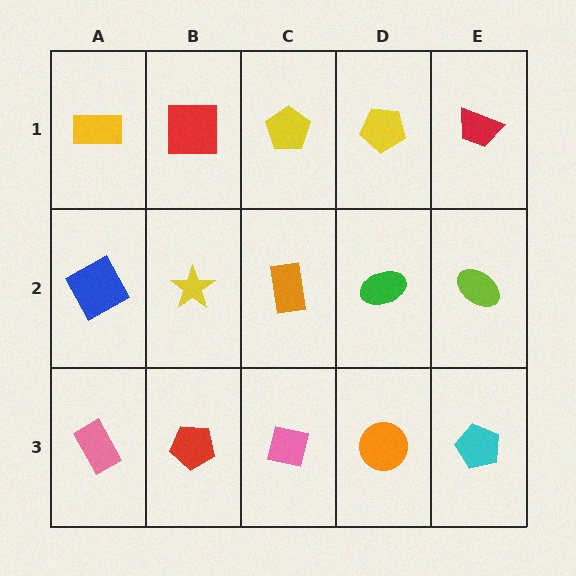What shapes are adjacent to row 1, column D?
A green ellipse (row 2, column D), a yellow pentagon (row 1, column C), a red trapezoid (row 1, column E).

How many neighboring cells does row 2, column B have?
4.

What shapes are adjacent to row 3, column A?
A blue square (row 2, column A), a red pentagon (row 3, column B).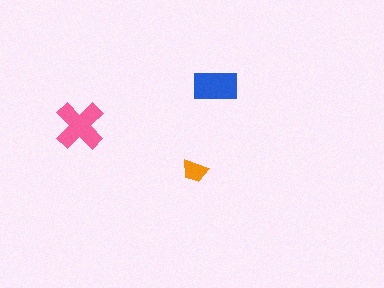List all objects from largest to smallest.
The pink cross, the blue rectangle, the orange trapezoid.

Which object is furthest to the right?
The blue rectangle is rightmost.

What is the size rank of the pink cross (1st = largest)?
1st.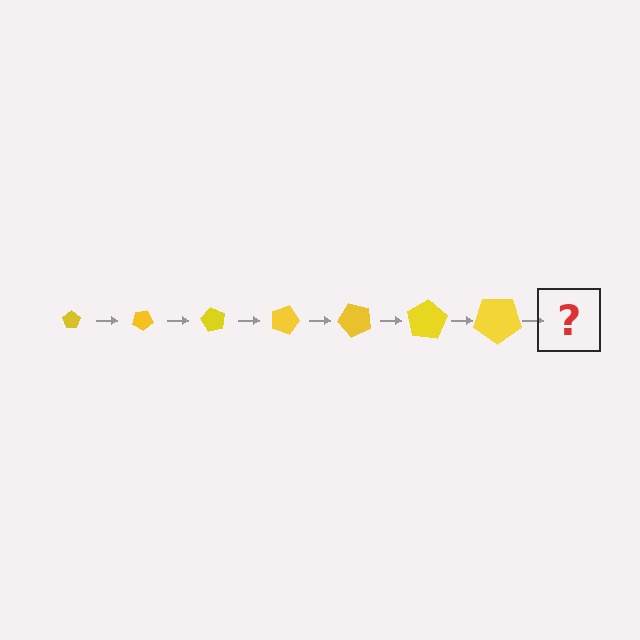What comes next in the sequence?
The next element should be a pentagon, larger than the previous one and rotated 210 degrees from the start.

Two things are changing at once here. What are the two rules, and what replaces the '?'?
The two rules are that the pentagon grows larger each step and it rotates 30 degrees each step. The '?' should be a pentagon, larger than the previous one and rotated 210 degrees from the start.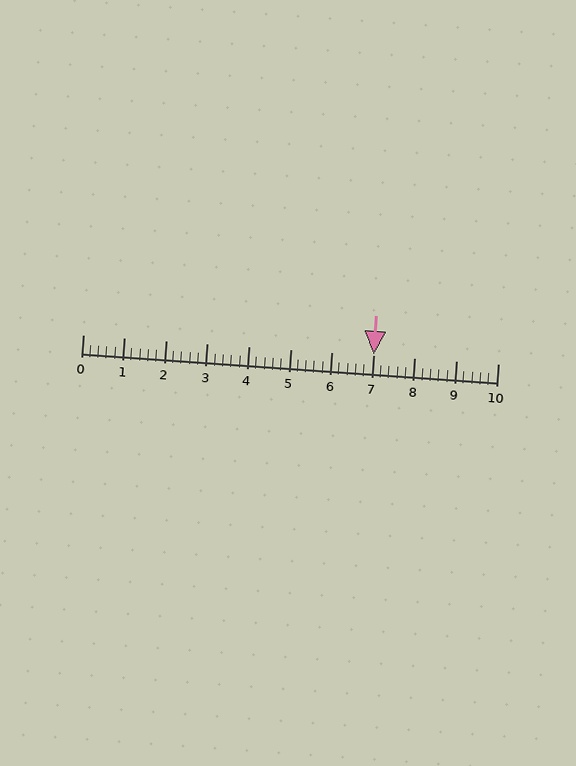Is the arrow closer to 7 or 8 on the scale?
The arrow is closer to 7.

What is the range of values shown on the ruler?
The ruler shows values from 0 to 10.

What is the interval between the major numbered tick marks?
The major tick marks are spaced 1 units apart.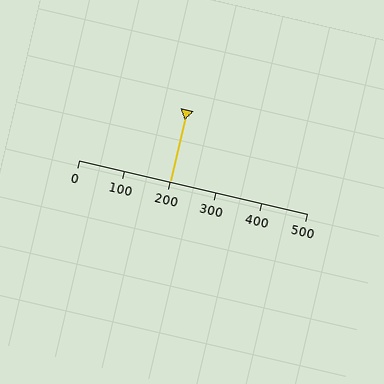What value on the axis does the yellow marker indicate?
The marker indicates approximately 200.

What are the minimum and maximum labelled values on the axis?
The axis runs from 0 to 500.